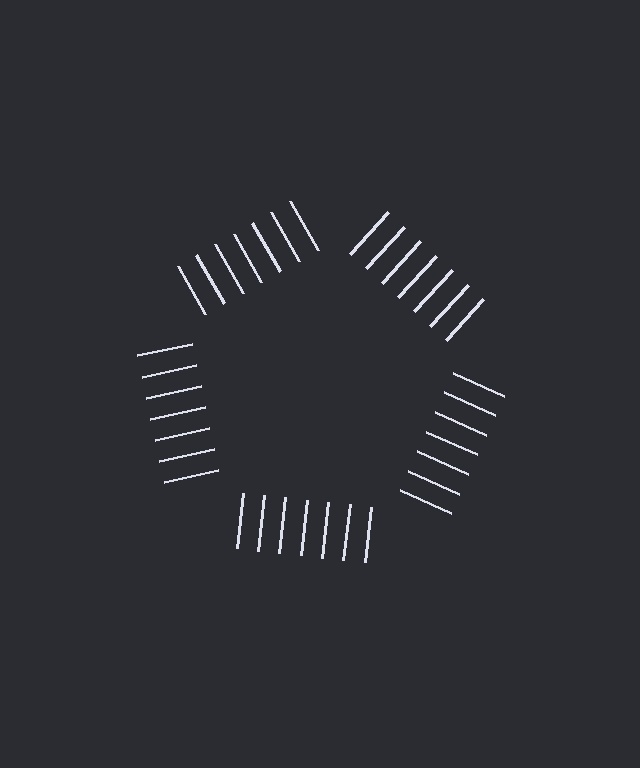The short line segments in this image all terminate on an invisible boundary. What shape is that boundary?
An illusory pentagon — the line segments terminate on its edges but no continuous stroke is drawn.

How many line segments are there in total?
35 — 7 along each of the 5 edges.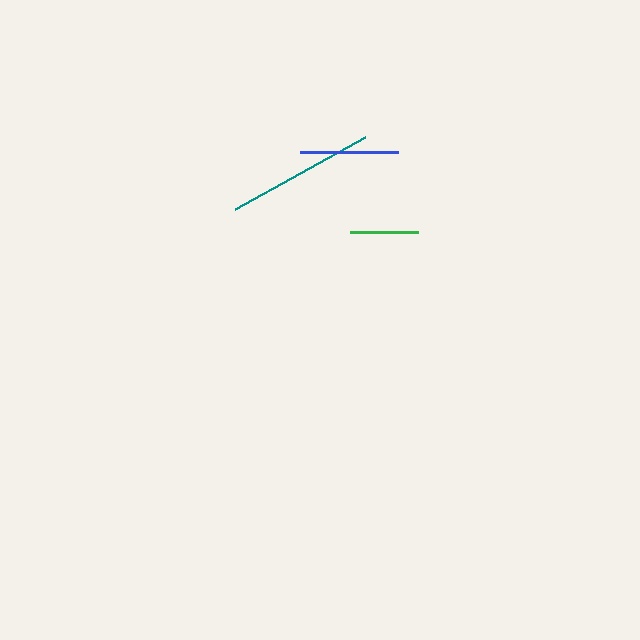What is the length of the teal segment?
The teal segment is approximately 149 pixels long.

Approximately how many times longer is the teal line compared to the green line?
The teal line is approximately 2.2 times the length of the green line.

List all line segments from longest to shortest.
From longest to shortest: teal, blue, green.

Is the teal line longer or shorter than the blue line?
The teal line is longer than the blue line.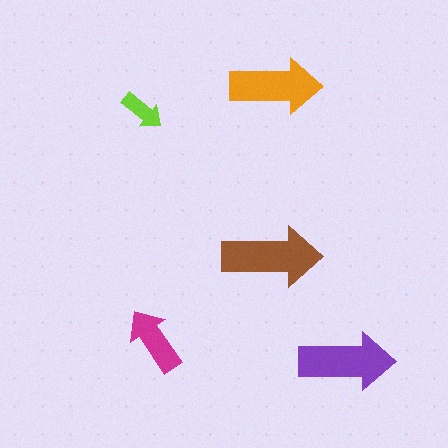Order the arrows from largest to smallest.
the brown one, the purple one, the orange one, the magenta one, the lime one.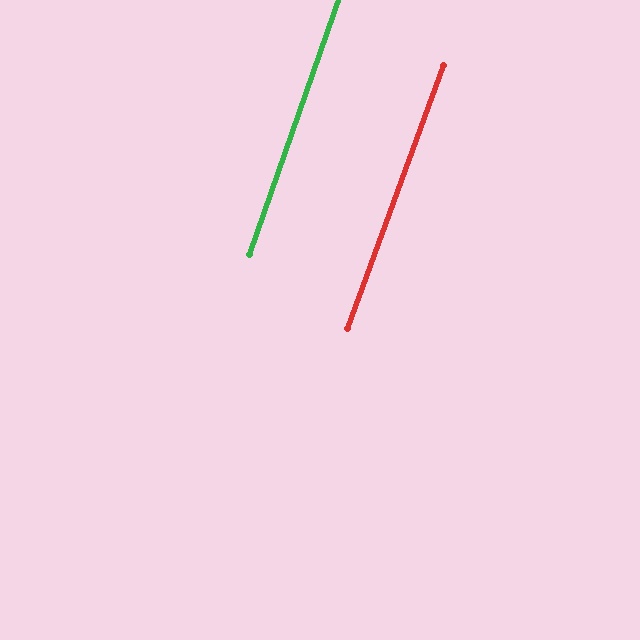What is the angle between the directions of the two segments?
Approximately 1 degree.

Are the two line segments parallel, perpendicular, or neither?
Parallel — their directions differ by only 0.9°.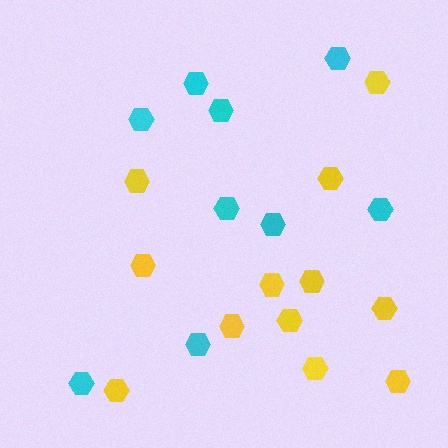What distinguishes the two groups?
There are 2 groups: one group of cyan hexagons (9) and one group of yellow hexagons (12).